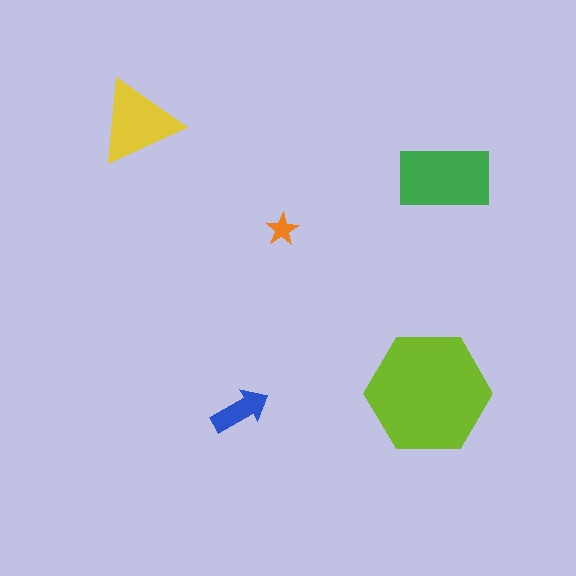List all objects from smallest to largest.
The orange star, the blue arrow, the yellow triangle, the green rectangle, the lime hexagon.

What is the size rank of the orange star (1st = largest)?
5th.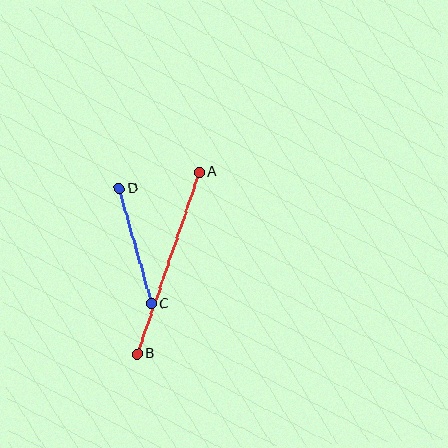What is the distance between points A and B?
The distance is approximately 192 pixels.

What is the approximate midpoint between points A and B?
The midpoint is at approximately (168, 263) pixels.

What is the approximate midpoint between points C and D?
The midpoint is at approximately (135, 246) pixels.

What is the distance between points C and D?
The distance is approximately 119 pixels.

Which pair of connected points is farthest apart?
Points A and B are farthest apart.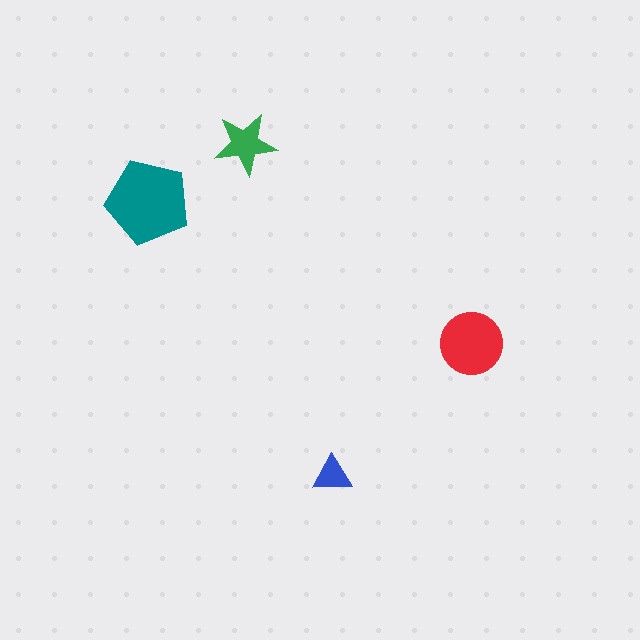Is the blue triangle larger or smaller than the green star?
Smaller.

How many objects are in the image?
There are 4 objects in the image.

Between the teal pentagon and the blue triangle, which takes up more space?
The teal pentagon.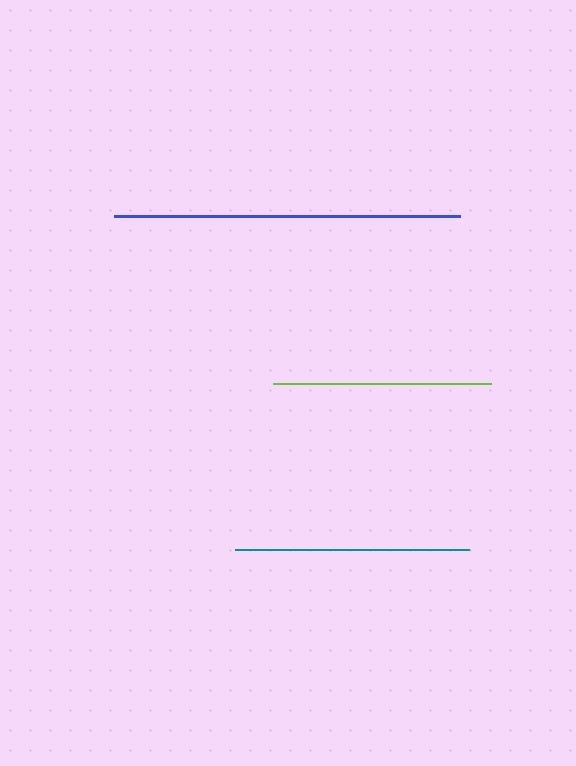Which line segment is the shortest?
The lime line is the shortest at approximately 218 pixels.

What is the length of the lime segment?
The lime segment is approximately 218 pixels long.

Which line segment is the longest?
The blue line is the longest at approximately 346 pixels.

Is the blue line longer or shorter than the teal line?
The blue line is longer than the teal line.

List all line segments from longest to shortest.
From longest to shortest: blue, teal, lime.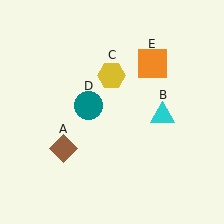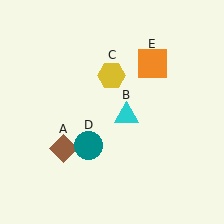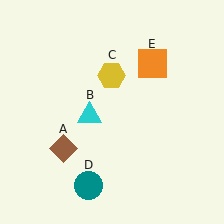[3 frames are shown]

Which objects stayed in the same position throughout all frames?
Brown diamond (object A) and yellow hexagon (object C) and orange square (object E) remained stationary.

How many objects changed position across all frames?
2 objects changed position: cyan triangle (object B), teal circle (object D).